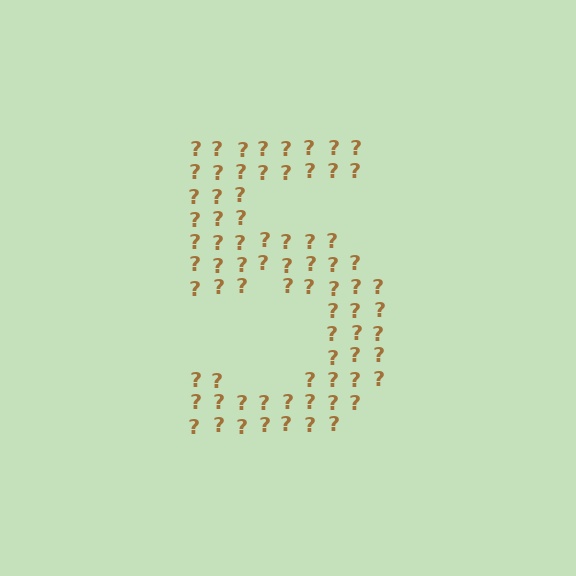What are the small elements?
The small elements are question marks.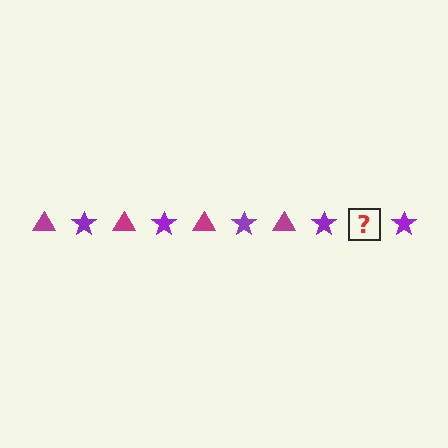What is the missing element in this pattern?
The missing element is a magenta triangle.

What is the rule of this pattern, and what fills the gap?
The rule is that the pattern alternates between magenta triangle and purple star. The gap should be filled with a magenta triangle.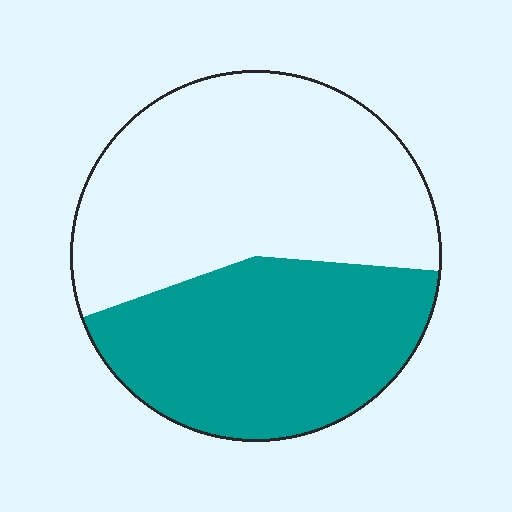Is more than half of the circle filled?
No.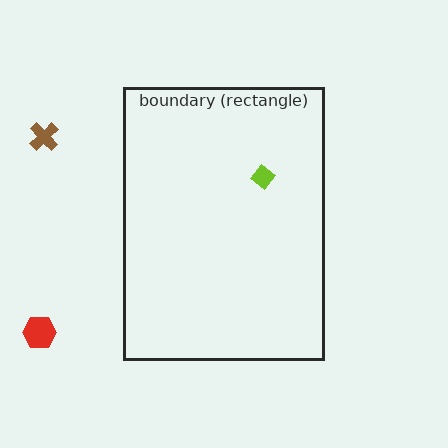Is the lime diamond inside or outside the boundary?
Inside.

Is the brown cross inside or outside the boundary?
Outside.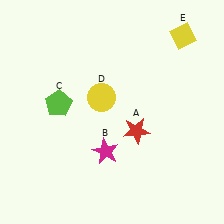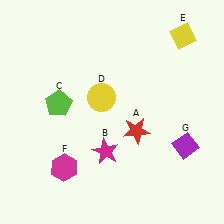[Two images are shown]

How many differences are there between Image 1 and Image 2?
There are 2 differences between the two images.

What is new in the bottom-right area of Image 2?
A purple diamond (G) was added in the bottom-right area of Image 2.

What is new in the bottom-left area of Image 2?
A magenta hexagon (F) was added in the bottom-left area of Image 2.